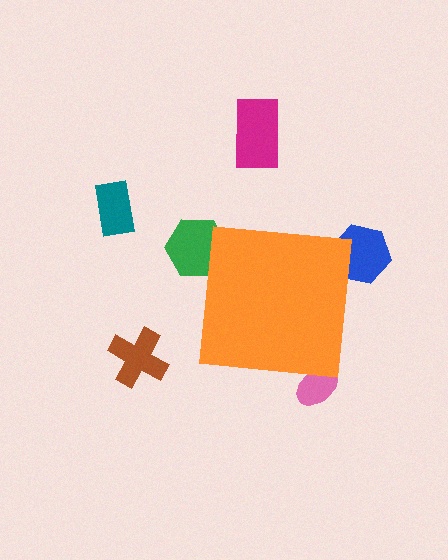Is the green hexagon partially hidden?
Yes, the green hexagon is partially hidden behind the orange square.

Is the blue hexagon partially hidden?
Yes, the blue hexagon is partially hidden behind the orange square.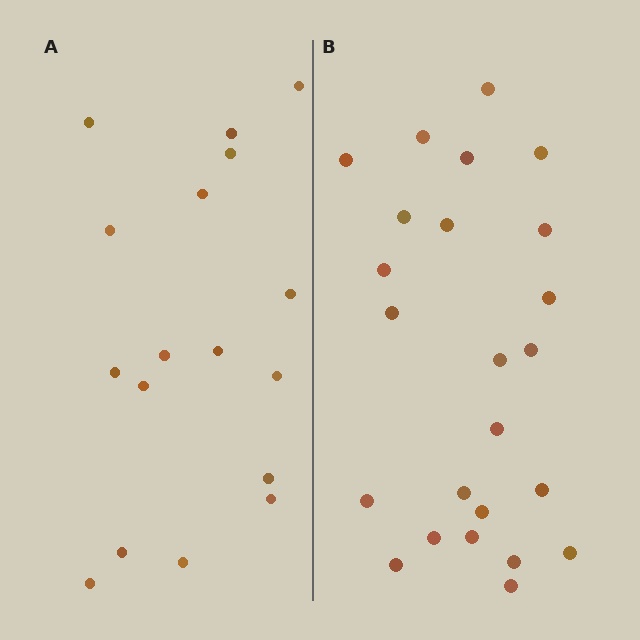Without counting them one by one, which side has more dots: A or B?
Region B (the right region) has more dots.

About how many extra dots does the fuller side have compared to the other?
Region B has roughly 8 or so more dots than region A.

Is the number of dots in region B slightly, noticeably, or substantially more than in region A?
Region B has noticeably more, but not dramatically so. The ratio is roughly 1.4 to 1.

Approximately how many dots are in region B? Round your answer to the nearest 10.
About 20 dots. (The exact count is 24, which rounds to 20.)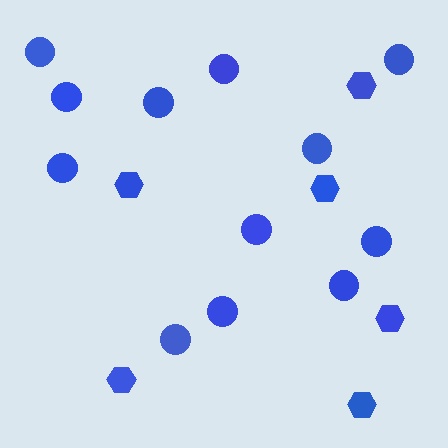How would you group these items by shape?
There are 2 groups: one group of hexagons (6) and one group of circles (12).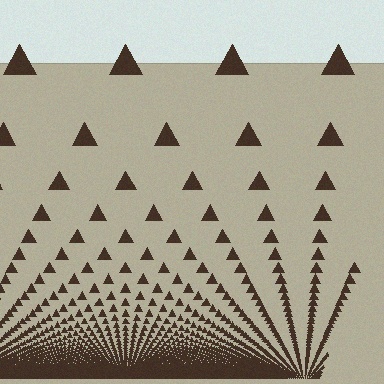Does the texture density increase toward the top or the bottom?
Density increases toward the bottom.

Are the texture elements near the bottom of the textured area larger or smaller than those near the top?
Smaller. The gradient is inverted — elements near the bottom are smaller and denser.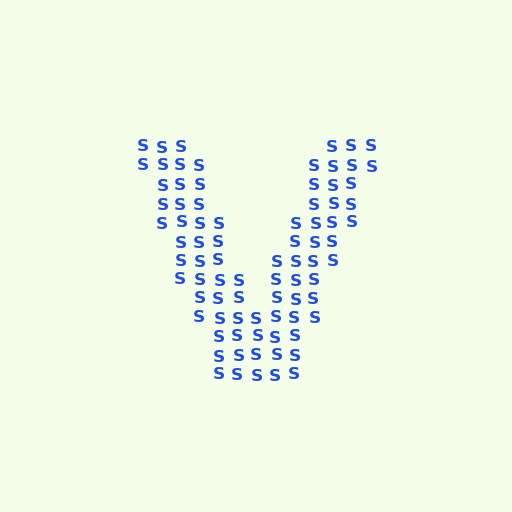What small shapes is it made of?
It is made of small letter S's.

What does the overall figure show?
The overall figure shows the letter V.